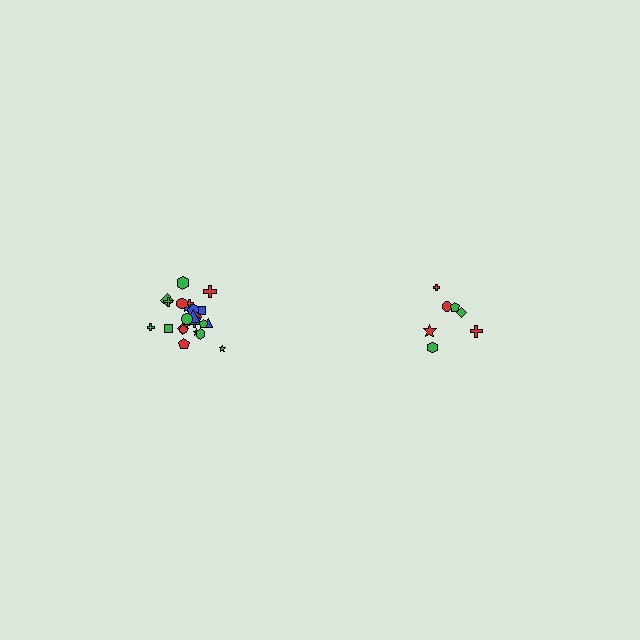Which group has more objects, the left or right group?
The left group.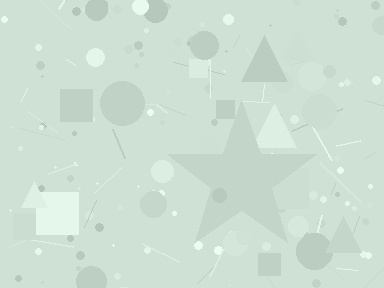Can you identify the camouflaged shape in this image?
The camouflaged shape is a star.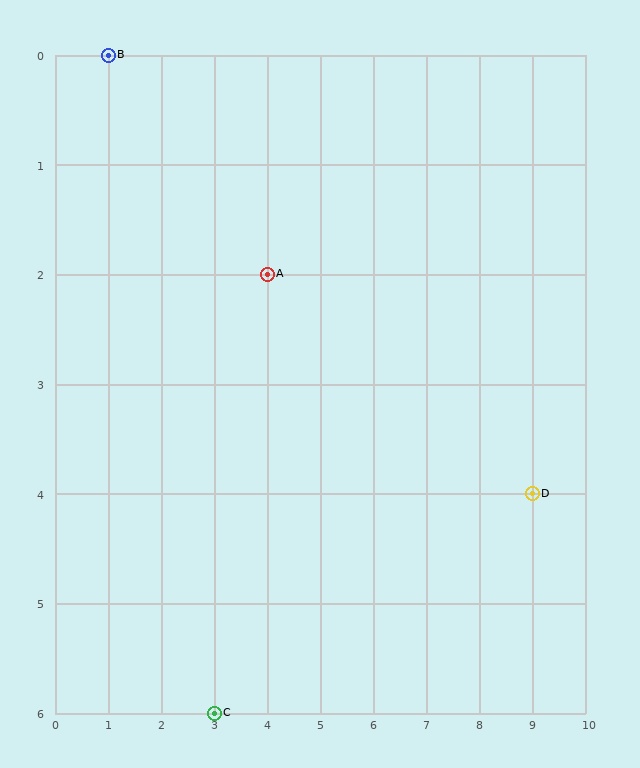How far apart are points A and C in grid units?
Points A and C are 1 column and 4 rows apart (about 4.1 grid units diagonally).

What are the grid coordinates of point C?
Point C is at grid coordinates (3, 6).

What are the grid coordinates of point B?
Point B is at grid coordinates (1, 0).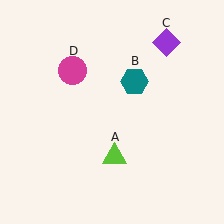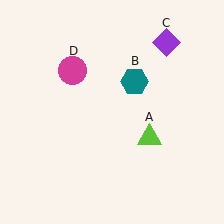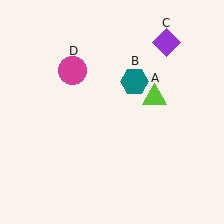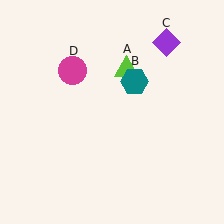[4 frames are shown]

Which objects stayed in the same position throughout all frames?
Teal hexagon (object B) and purple diamond (object C) and magenta circle (object D) remained stationary.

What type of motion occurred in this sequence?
The lime triangle (object A) rotated counterclockwise around the center of the scene.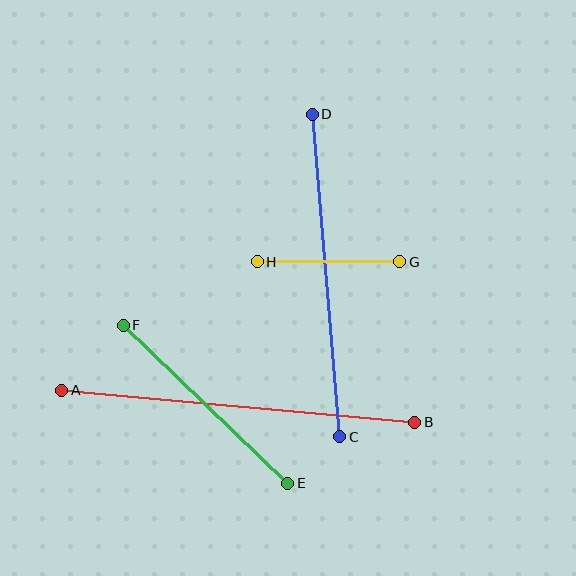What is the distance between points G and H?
The distance is approximately 143 pixels.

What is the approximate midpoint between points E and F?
The midpoint is at approximately (205, 404) pixels.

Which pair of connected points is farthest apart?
Points A and B are farthest apart.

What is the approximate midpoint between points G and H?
The midpoint is at approximately (328, 262) pixels.